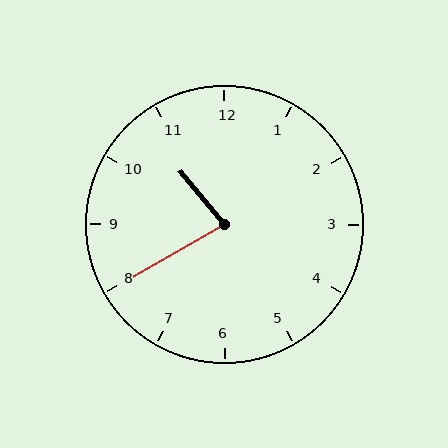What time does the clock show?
10:40.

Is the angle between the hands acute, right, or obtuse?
It is acute.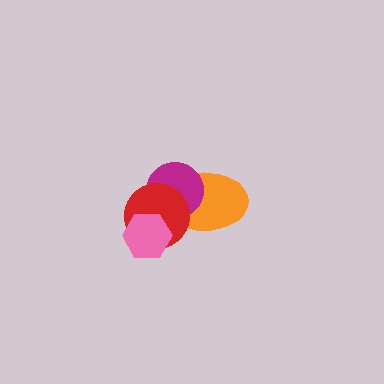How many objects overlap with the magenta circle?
2 objects overlap with the magenta circle.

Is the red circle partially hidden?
Yes, it is partially covered by another shape.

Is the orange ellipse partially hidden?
Yes, it is partially covered by another shape.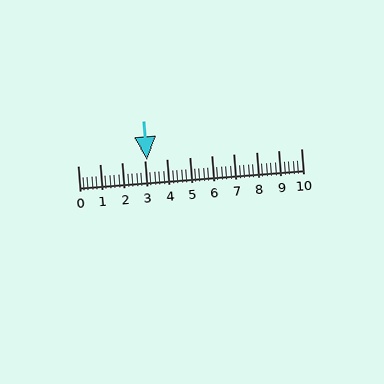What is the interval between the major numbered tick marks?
The major tick marks are spaced 1 units apart.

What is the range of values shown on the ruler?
The ruler shows values from 0 to 10.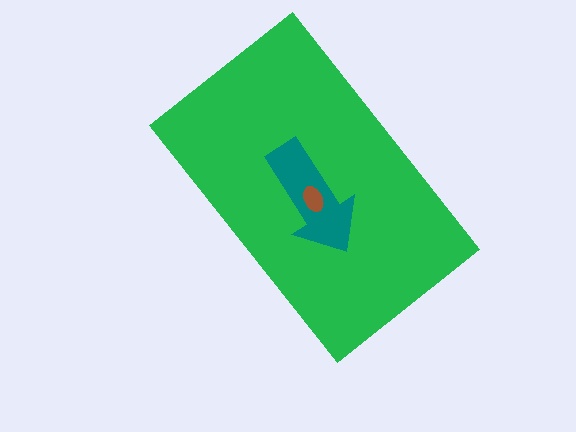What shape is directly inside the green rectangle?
The teal arrow.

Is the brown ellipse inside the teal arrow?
Yes.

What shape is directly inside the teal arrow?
The brown ellipse.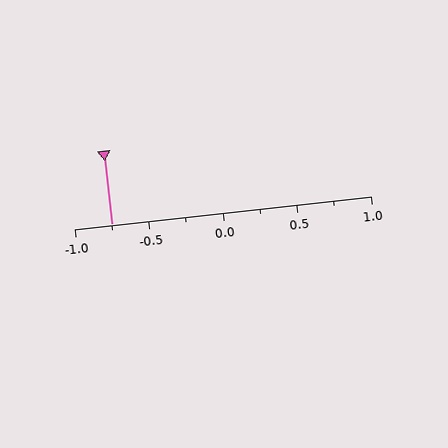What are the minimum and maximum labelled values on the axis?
The axis runs from -1.0 to 1.0.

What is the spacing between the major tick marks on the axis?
The major ticks are spaced 0.5 apart.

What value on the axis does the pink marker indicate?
The marker indicates approximately -0.75.